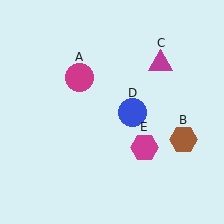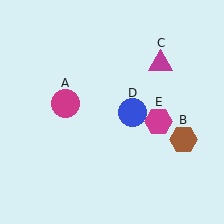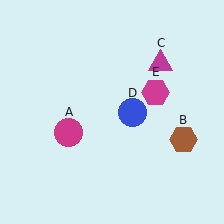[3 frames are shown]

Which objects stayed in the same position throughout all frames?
Brown hexagon (object B) and magenta triangle (object C) and blue circle (object D) remained stationary.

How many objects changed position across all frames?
2 objects changed position: magenta circle (object A), magenta hexagon (object E).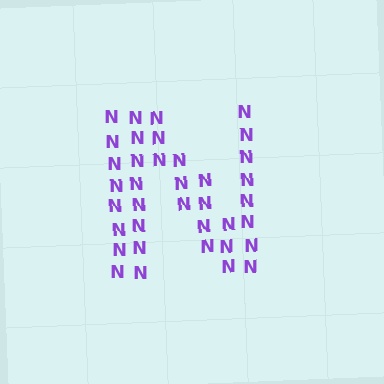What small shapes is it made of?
It is made of small letter N's.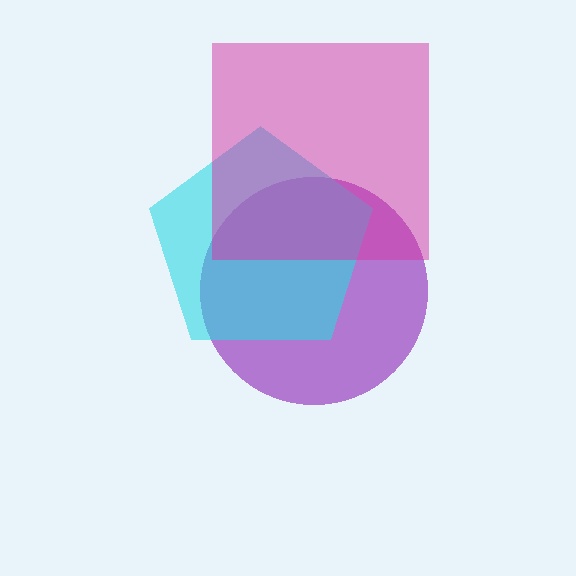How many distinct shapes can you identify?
There are 3 distinct shapes: a purple circle, a cyan pentagon, a magenta square.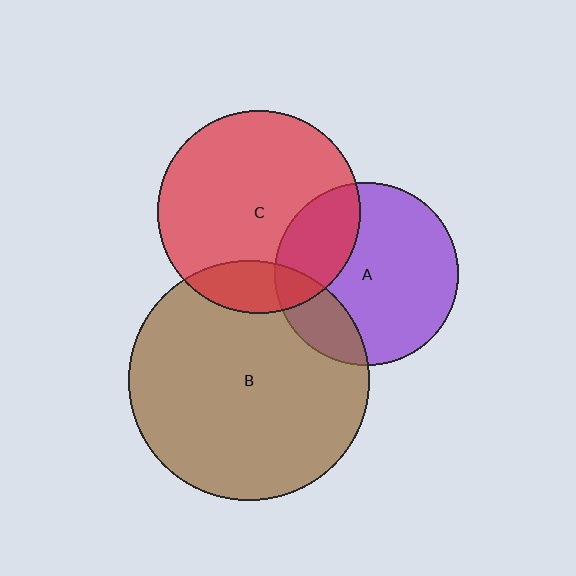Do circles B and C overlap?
Yes.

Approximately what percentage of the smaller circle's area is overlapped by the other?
Approximately 15%.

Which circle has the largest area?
Circle B (brown).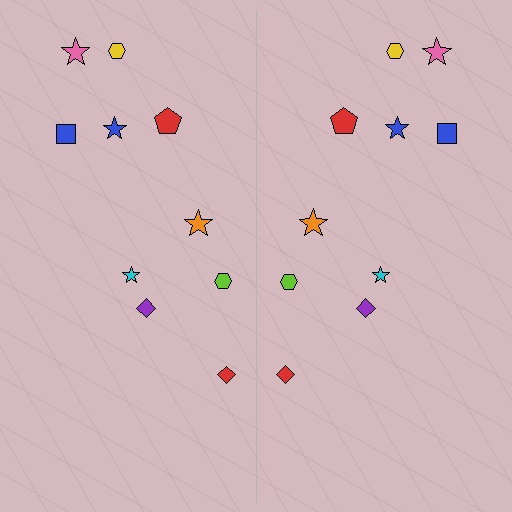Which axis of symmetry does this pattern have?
The pattern has a vertical axis of symmetry running through the center of the image.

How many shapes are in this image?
There are 20 shapes in this image.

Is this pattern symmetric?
Yes, this pattern has bilateral (reflection) symmetry.